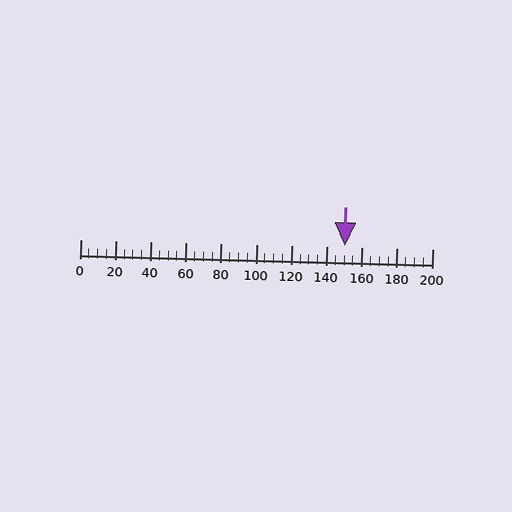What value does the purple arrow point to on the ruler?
The purple arrow points to approximately 150.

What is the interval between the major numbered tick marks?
The major tick marks are spaced 20 units apart.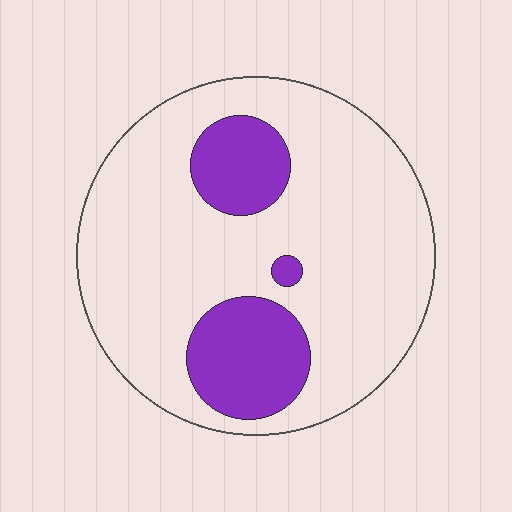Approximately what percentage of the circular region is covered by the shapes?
Approximately 20%.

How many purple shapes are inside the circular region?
3.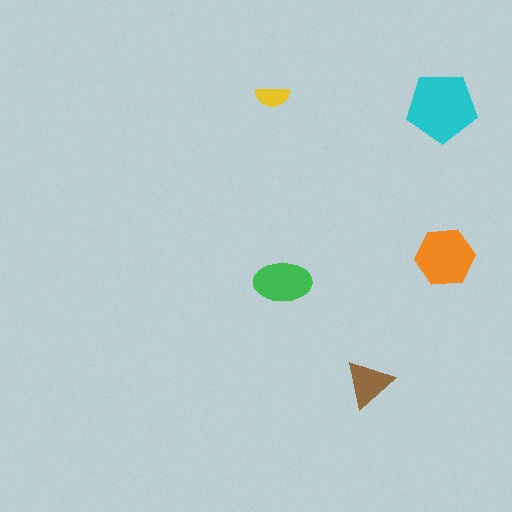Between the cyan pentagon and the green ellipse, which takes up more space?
The cyan pentagon.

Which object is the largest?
The cyan pentagon.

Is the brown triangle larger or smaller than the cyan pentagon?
Smaller.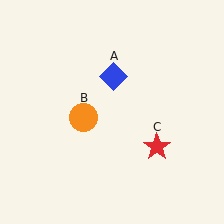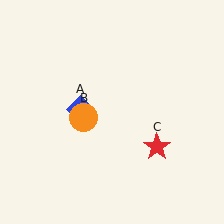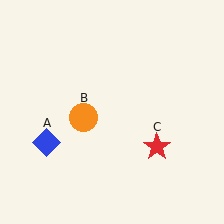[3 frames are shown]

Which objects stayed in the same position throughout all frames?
Orange circle (object B) and red star (object C) remained stationary.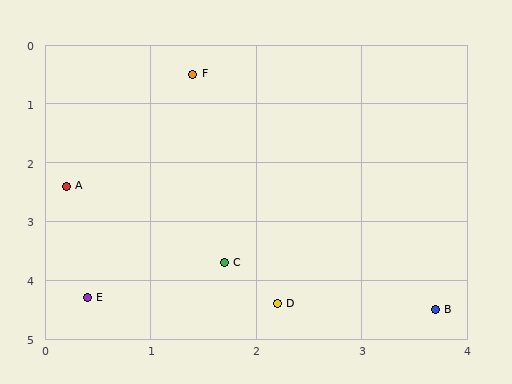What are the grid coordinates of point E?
Point E is at approximately (0.4, 4.3).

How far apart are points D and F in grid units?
Points D and F are about 4.0 grid units apart.